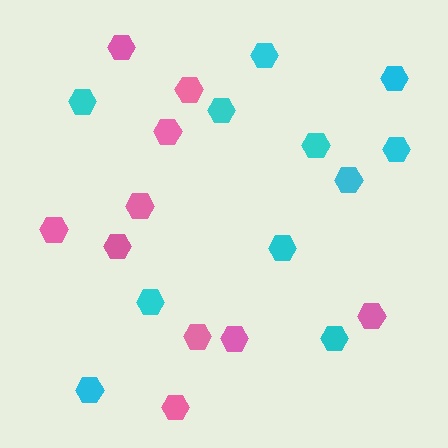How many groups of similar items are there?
There are 2 groups: one group of cyan hexagons (11) and one group of pink hexagons (10).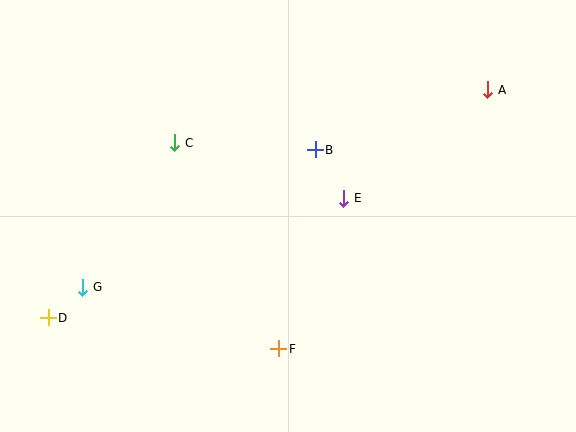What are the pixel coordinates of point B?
Point B is at (315, 150).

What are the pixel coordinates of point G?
Point G is at (83, 287).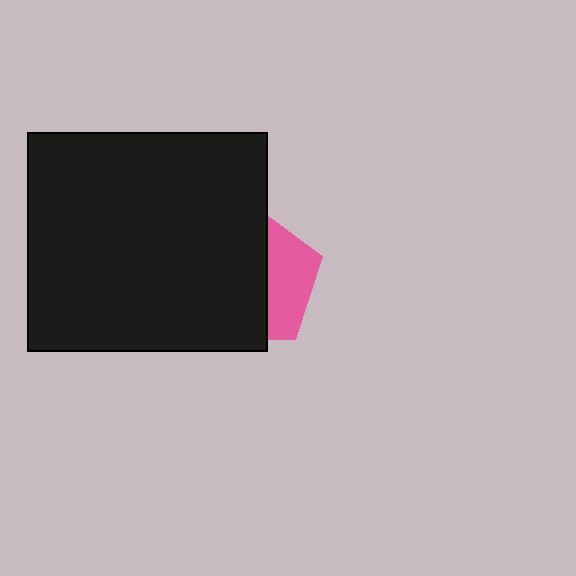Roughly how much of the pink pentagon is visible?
A small part of it is visible (roughly 35%).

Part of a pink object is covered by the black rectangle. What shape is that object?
It is a pentagon.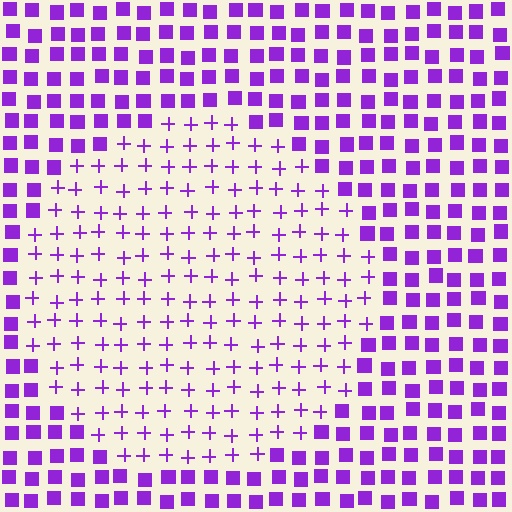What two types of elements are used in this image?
The image uses plus signs inside the circle region and squares outside it.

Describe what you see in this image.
The image is filled with small purple elements arranged in a uniform grid. A circle-shaped region contains plus signs, while the surrounding area contains squares. The boundary is defined purely by the change in element shape.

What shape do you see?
I see a circle.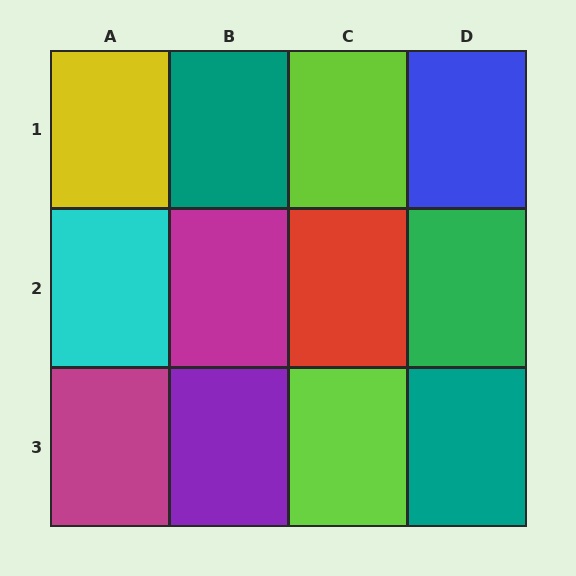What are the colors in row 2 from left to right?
Cyan, magenta, red, green.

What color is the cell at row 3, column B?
Purple.